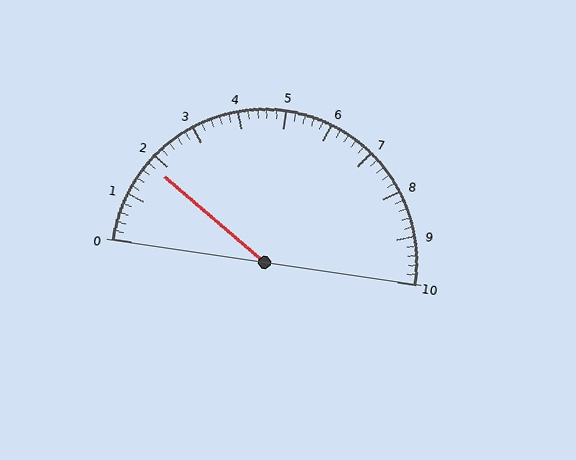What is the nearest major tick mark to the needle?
The nearest major tick mark is 2.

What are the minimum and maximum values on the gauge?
The gauge ranges from 0 to 10.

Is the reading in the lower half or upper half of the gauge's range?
The reading is in the lower half of the range (0 to 10).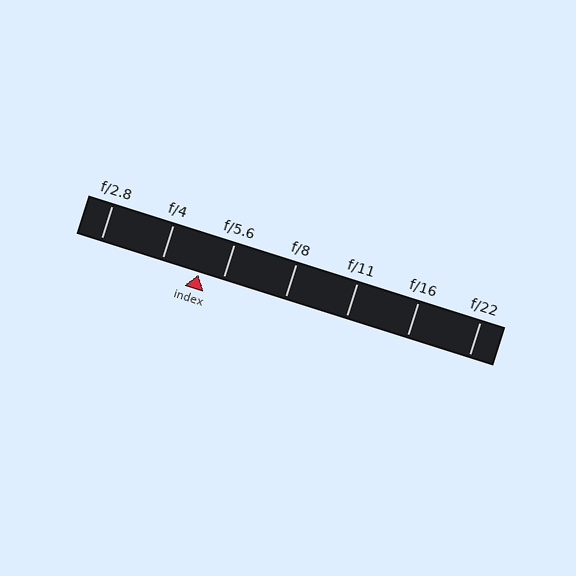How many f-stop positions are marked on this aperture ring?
There are 7 f-stop positions marked.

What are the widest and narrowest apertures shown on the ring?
The widest aperture shown is f/2.8 and the narrowest is f/22.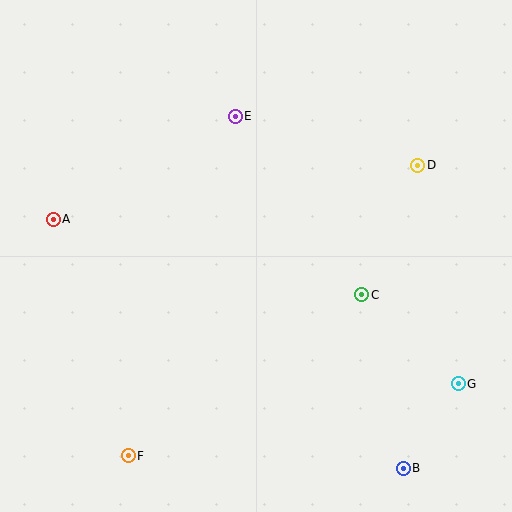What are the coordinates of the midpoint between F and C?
The midpoint between F and C is at (245, 375).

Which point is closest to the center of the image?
Point C at (362, 295) is closest to the center.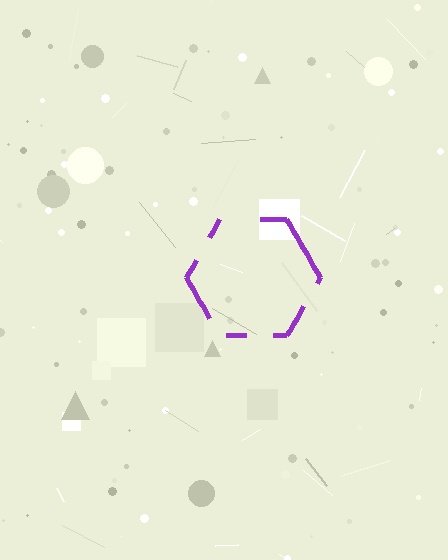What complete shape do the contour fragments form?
The contour fragments form a hexagon.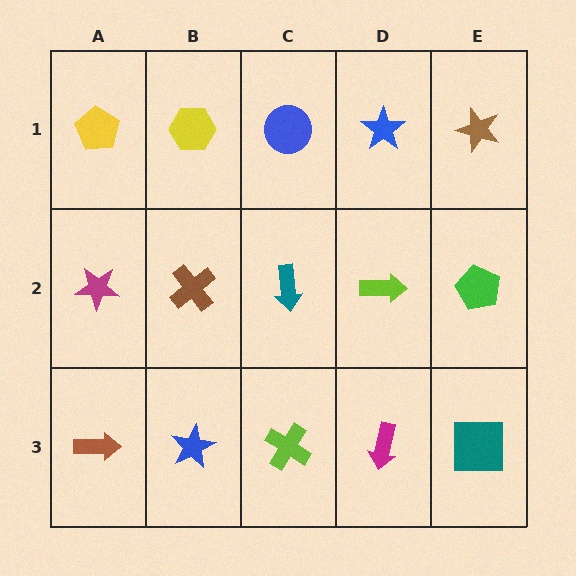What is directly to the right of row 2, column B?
A teal arrow.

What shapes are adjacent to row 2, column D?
A blue star (row 1, column D), a magenta arrow (row 3, column D), a teal arrow (row 2, column C), a green pentagon (row 2, column E).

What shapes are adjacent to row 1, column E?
A green pentagon (row 2, column E), a blue star (row 1, column D).